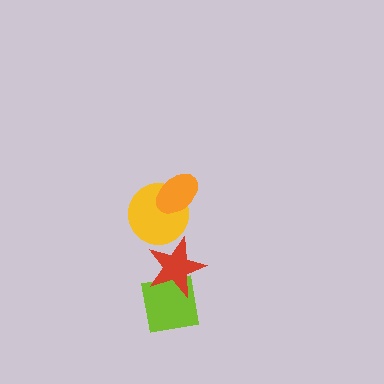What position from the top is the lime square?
The lime square is 4th from the top.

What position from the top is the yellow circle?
The yellow circle is 2nd from the top.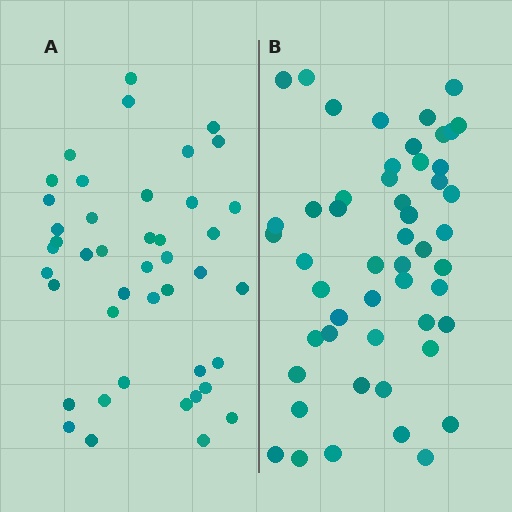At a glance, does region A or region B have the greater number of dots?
Region B (the right region) has more dots.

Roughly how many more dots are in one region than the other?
Region B has roughly 8 or so more dots than region A.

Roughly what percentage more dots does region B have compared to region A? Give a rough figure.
About 20% more.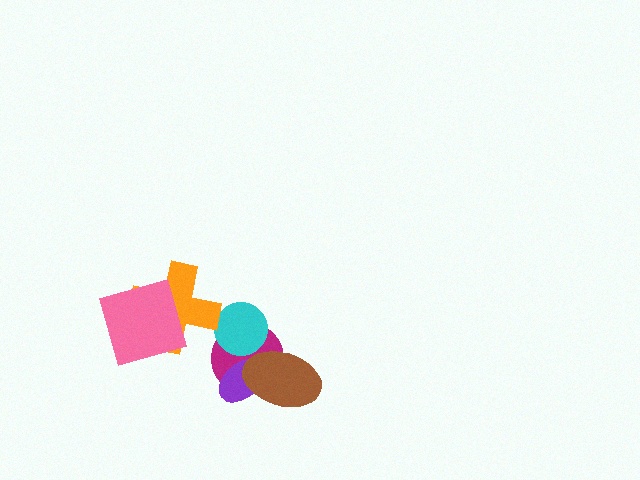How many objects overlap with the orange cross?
1 object overlaps with the orange cross.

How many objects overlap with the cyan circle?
1 object overlaps with the cyan circle.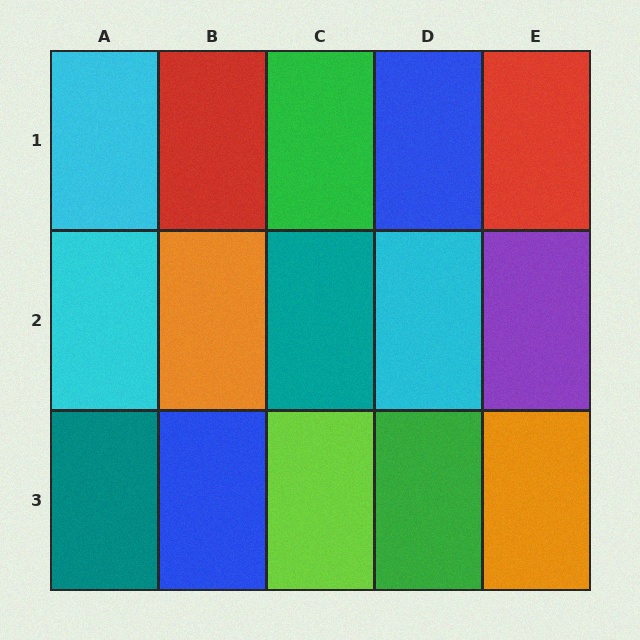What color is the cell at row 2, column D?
Cyan.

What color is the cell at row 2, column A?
Cyan.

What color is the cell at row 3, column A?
Teal.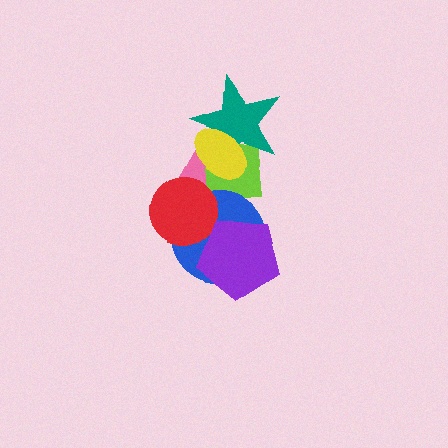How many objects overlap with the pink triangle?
5 objects overlap with the pink triangle.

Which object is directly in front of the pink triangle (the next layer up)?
The lime square is directly in front of the pink triangle.